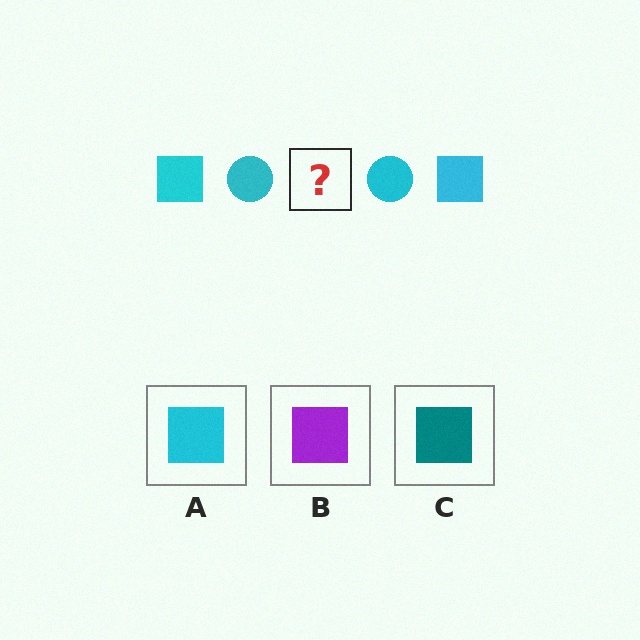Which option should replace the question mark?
Option A.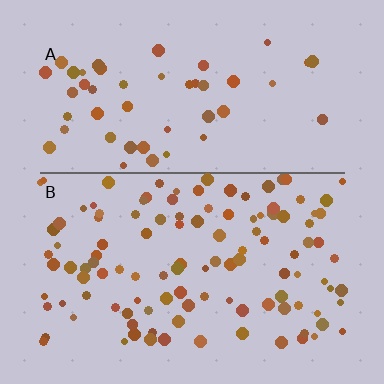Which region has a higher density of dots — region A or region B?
B (the bottom).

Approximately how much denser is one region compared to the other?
Approximately 2.3× — region B over region A.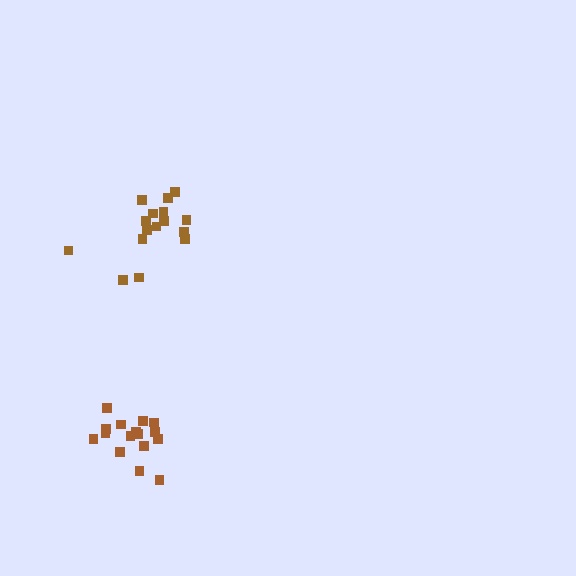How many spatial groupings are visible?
There are 2 spatial groupings.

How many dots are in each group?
Group 1: 16 dots, Group 2: 16 dots (32 total).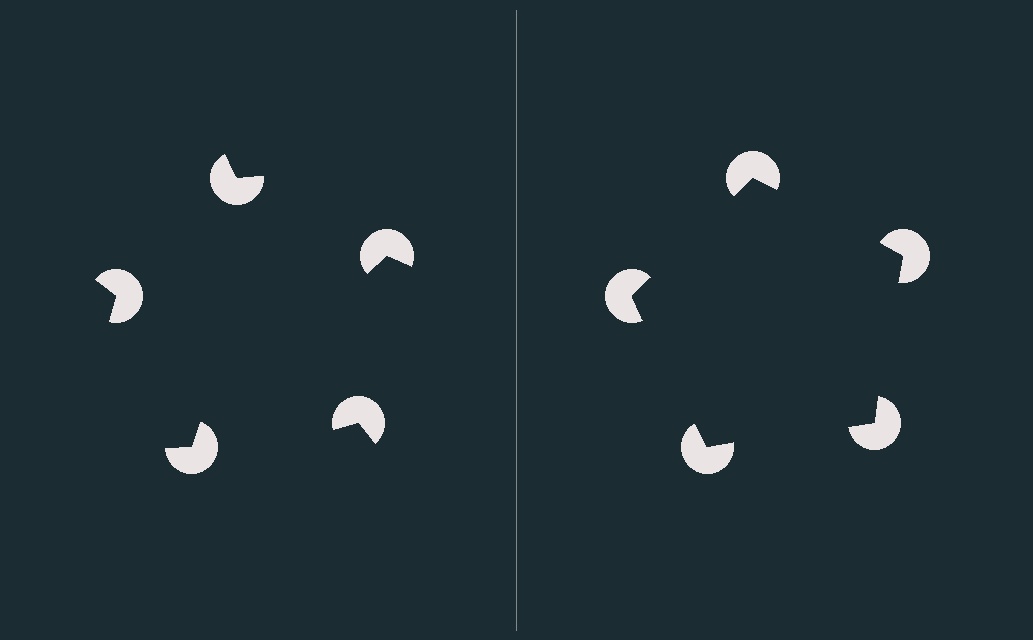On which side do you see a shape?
An illusory pentagon appears on the right side. On the left side the wedge cuts are rotated, so no coherent shape forms.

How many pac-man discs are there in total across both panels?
10 — 5 on each side.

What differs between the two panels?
The pac-man discs are positioned identically on both sides; only the wedge orientations differ. On the right they align to a pentagon; on the left they are misaligned.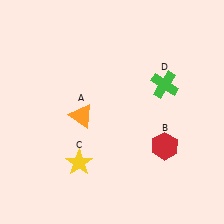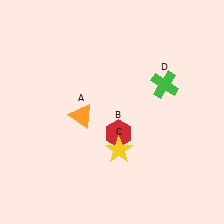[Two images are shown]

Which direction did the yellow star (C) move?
The yellow star (C) moved right.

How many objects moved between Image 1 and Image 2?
2 objects moved between the two images.